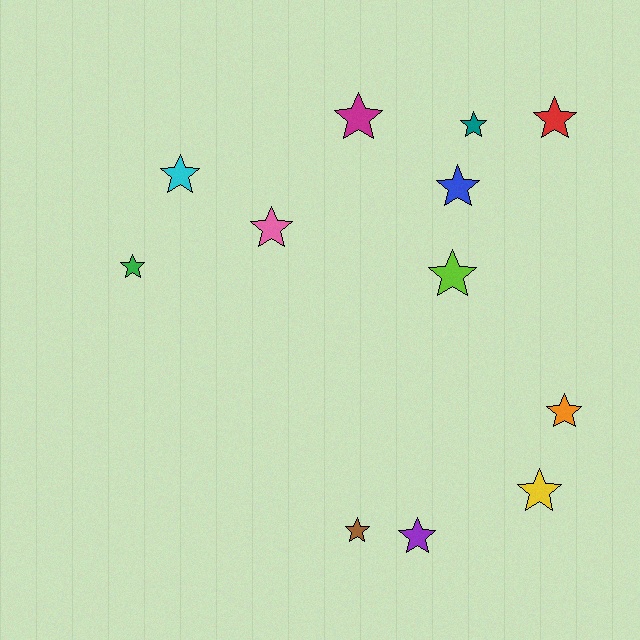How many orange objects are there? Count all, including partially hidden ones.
There is 1 orange object.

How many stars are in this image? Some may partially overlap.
There are 12 stars.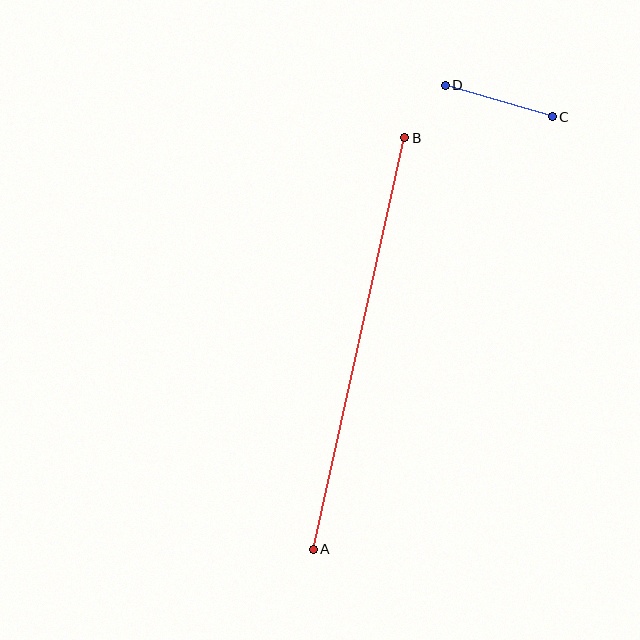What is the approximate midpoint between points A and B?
The midpoint is at approximately (359, 344) pixels.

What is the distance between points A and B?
The distance is approximately 421 pixels.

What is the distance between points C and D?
The distance is approximately 112 pixels.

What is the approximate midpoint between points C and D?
The midpoint is at approximately (499, 101) pixels.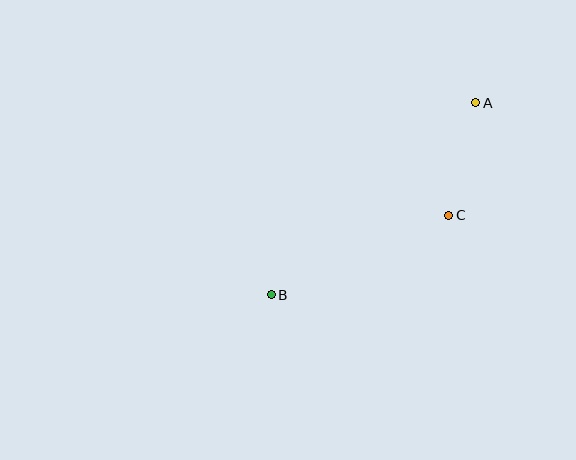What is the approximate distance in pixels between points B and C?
The distance between B and C is approximately 194 pixels.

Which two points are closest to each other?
Points A and C are closest to each other.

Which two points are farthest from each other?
Points A and B are farthest from each other.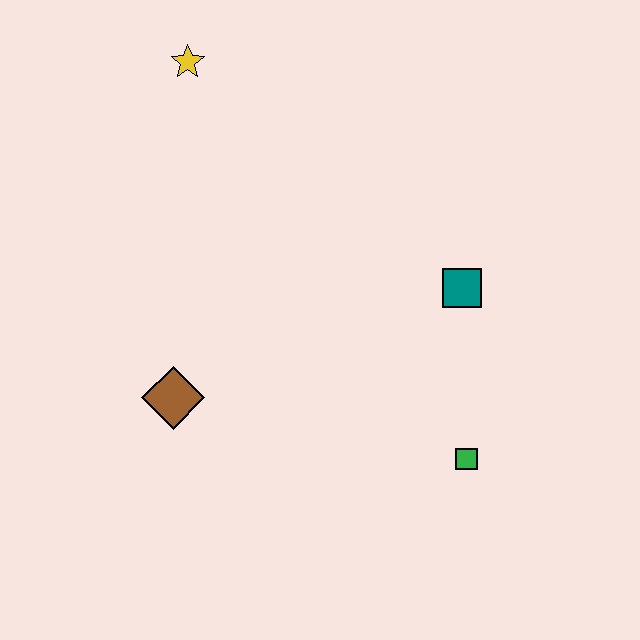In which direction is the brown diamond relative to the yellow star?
The brown diamond is below the yellow star.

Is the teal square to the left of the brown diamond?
No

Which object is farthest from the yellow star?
The green square is farthest from the yellow star.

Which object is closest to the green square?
The teal square is closest to the green square.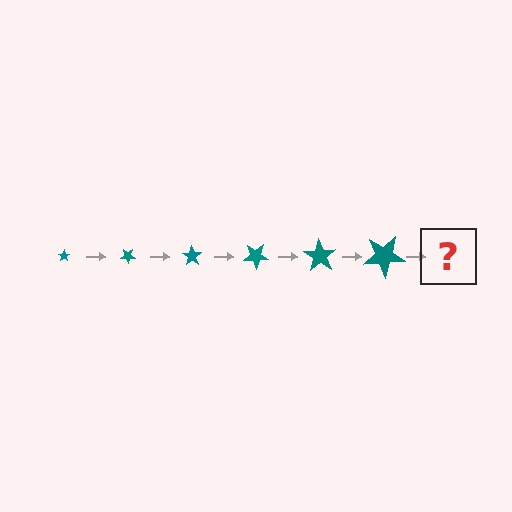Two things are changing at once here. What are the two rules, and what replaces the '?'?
The two rules are that the star grows larger each step and it rotates 35 degrees each step. The '?' should be a star, larger than the previous one and rotated 210 degrees from the start.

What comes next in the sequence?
The next element should be a star, larger than the previous one and rotated 210 degrees from the start.